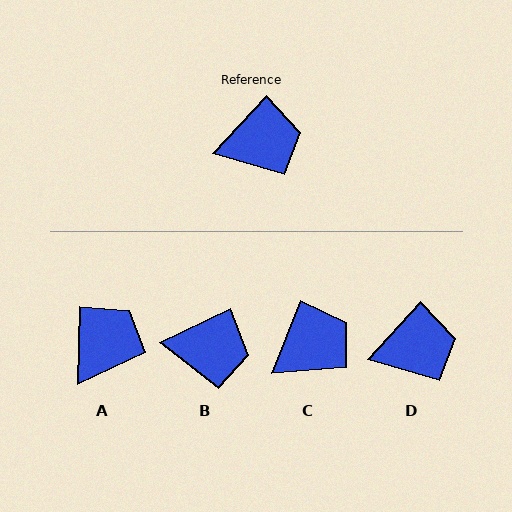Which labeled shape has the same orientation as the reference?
D.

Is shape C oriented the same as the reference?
No, it is off by about 21 degrees.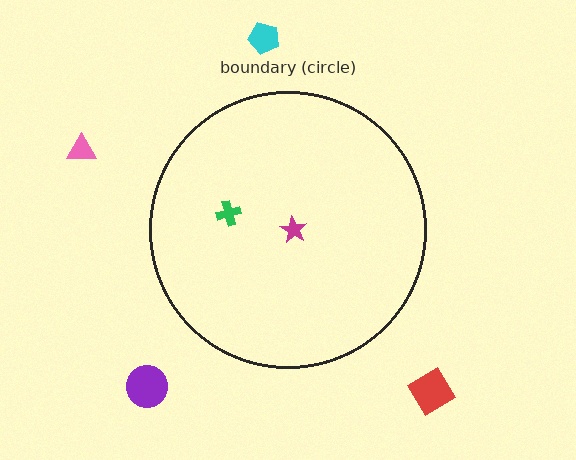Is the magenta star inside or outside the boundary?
Inside.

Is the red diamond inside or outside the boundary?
Outside.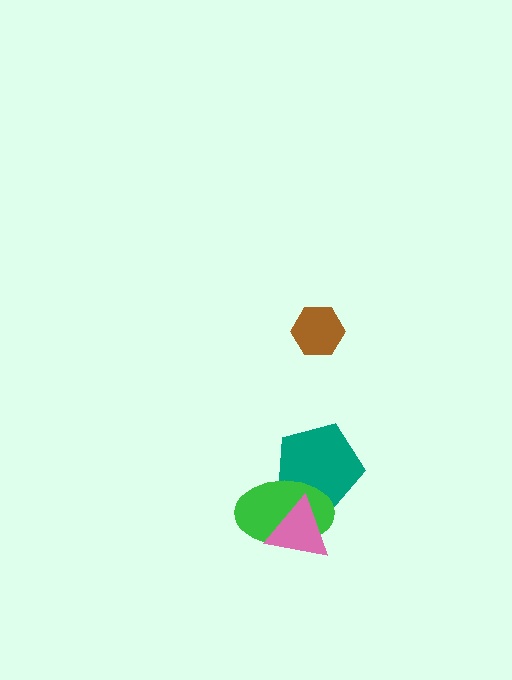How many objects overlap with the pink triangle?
2 objects overlap with the pink triangle.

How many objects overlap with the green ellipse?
2 objects overlap with the green ellipse.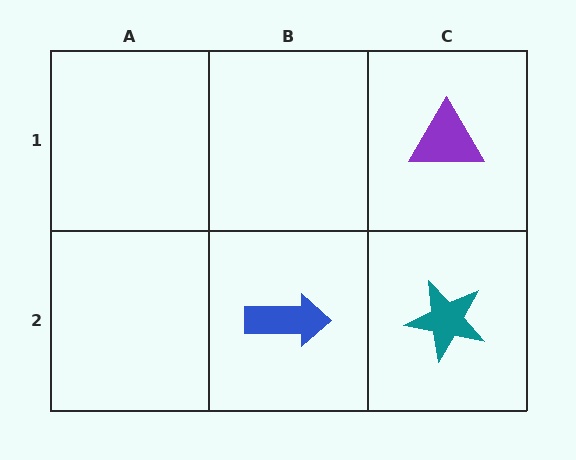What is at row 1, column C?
A purple triangle.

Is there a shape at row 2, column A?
No, that cell is empty.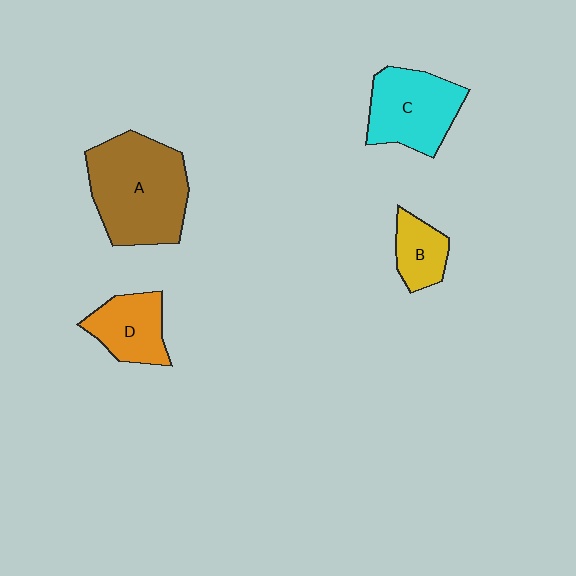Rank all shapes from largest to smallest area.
From largest to smallest: A (brown), C (cyan), D (orange), B (yellow).